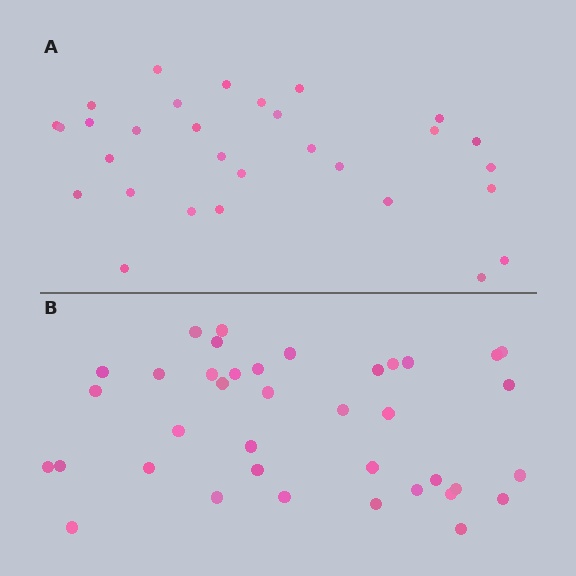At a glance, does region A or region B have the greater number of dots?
Region B (the bottom region) has more dots.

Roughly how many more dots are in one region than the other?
Region B has roughly 8 or so more dots than region A.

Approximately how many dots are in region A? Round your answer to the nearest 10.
About 30 dots.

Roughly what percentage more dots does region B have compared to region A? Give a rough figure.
About 25% more.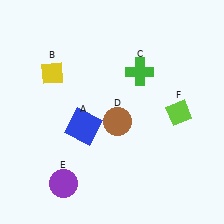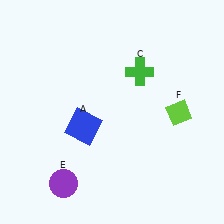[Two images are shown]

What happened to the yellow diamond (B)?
The yellow diamond (B) was removed in Image 2. It was in the top-left area of Image 1.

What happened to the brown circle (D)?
The brown circle (D) was removed in Image 2. It was in the bottom-right area of Image 1.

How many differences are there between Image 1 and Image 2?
There are 2 differences between the two images.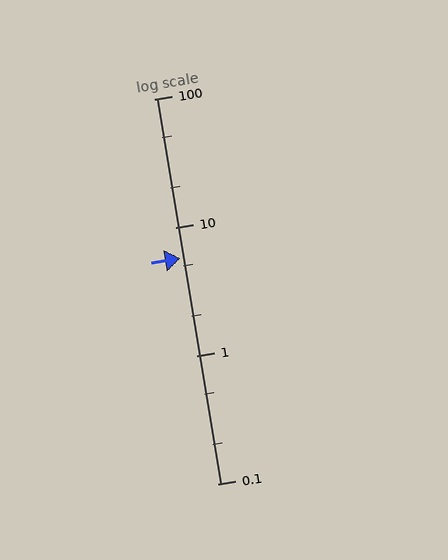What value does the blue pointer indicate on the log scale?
The pointer indicates approximately 5.7.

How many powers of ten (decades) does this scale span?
The scale spans 3 decades, from 0.1 to 100.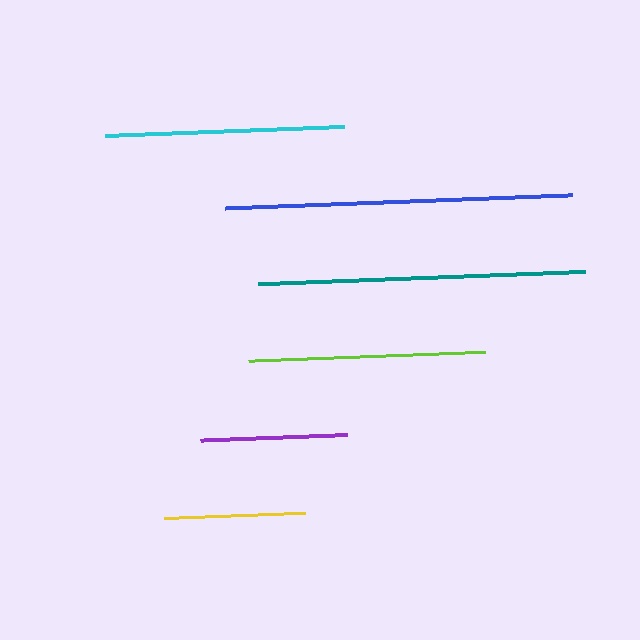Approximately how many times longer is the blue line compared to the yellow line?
The blue line is approximately 2.5 times the length of the yellow line.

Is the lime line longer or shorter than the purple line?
The lime line is longer than the purple line.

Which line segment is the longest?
The blue line is the longest at approximately 348 pixels.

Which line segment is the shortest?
The yellow line is the shortest at approximately 141 pixels.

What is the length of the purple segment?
The purple segment is approximately 147 pixels long.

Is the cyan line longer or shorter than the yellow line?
The cyan line is longer than the yellow line.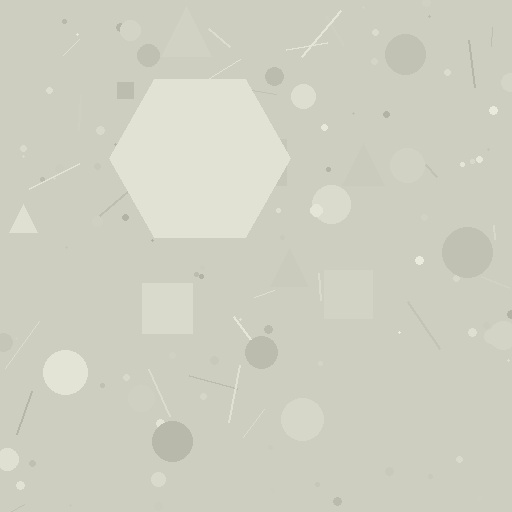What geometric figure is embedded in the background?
A hexagon is embedded in the background.